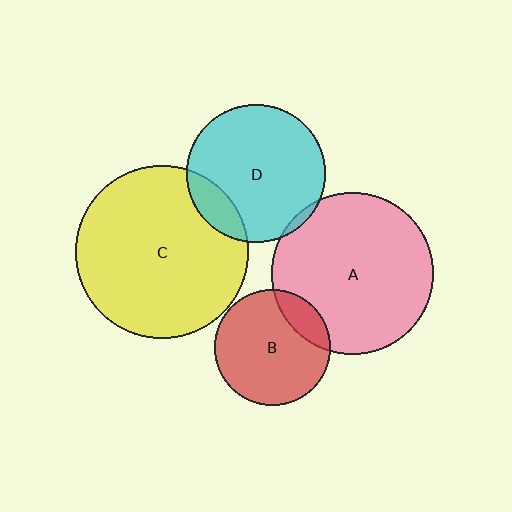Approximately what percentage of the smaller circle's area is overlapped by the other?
Approximately 15%.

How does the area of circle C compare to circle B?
Approximately 2.2 times.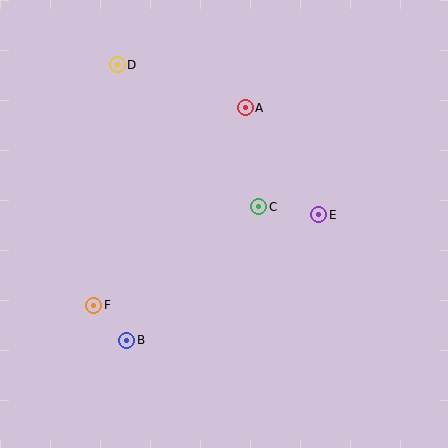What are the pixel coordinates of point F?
Point F is at (94, 306).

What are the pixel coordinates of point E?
Point E is at (319, 215).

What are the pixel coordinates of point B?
Point B is at (127, 340).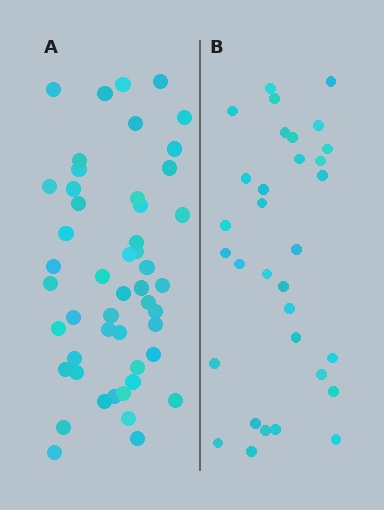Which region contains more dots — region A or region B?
Region A (the left region) has more dots.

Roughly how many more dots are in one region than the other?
Region A has approximately 15 more dots than region B.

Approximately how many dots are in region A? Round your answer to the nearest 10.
About 50 dots. (The exact count is 49, which rounds to 50.)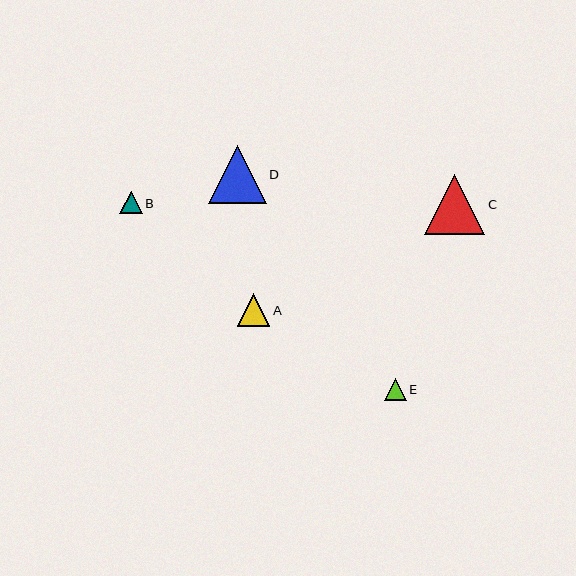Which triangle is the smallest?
Triangle B is the smallest with a size of approximately 22 pixels.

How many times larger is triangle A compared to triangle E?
Triangle A is approximately 1.5 times the size of triangle E.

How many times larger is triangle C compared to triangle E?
Triangle C is approximately 2.7 times the size of triangle E.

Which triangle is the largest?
Triangle C is the largest with a size of approximately 60 pixels.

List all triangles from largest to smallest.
From largest to smallest: C, D, A, E, B.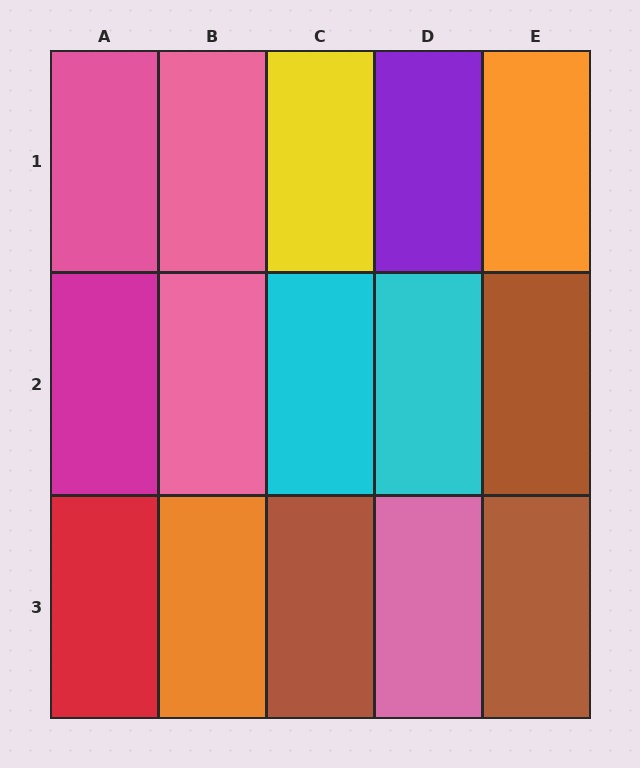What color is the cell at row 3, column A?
Red.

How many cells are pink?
4 cells are pink.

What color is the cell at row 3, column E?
Brown.